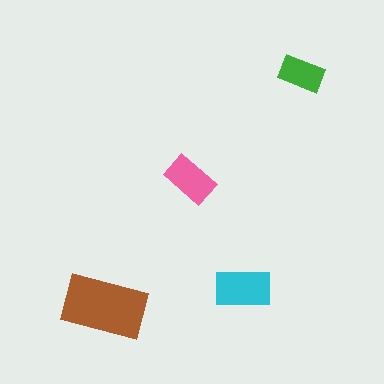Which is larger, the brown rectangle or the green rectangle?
The brown one.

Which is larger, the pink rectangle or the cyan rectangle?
The cyan one.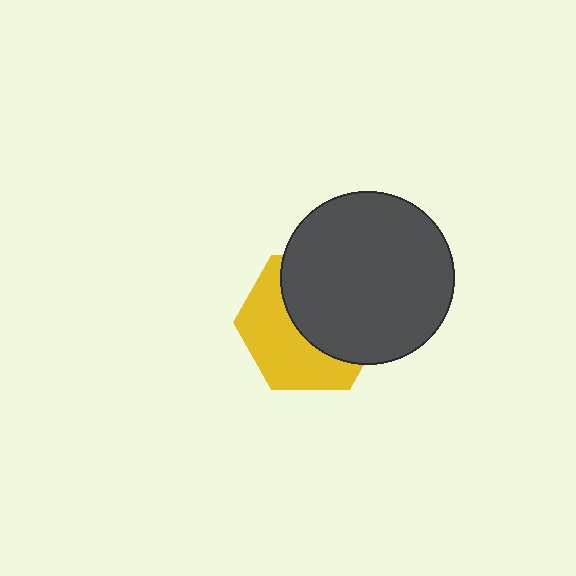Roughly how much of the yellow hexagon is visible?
About half of it is visible (roughly 46%).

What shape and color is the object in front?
The object in front is a dark gray circle.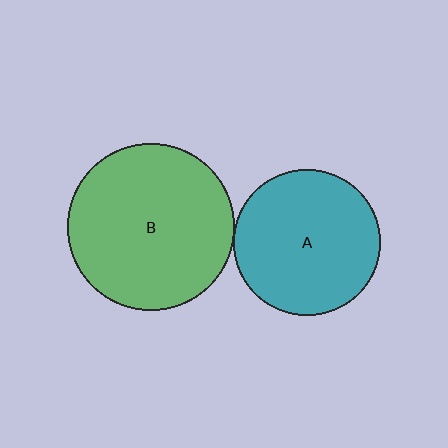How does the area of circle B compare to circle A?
Approximately 1.3 times.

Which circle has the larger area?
Circle B (green).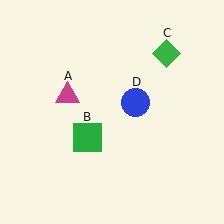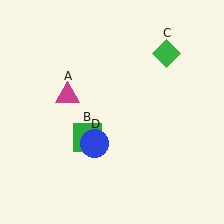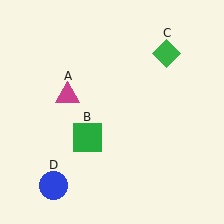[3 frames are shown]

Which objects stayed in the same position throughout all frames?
Magenta triangle (object A) and green square (object B) and green diamond (object C) remained stationary.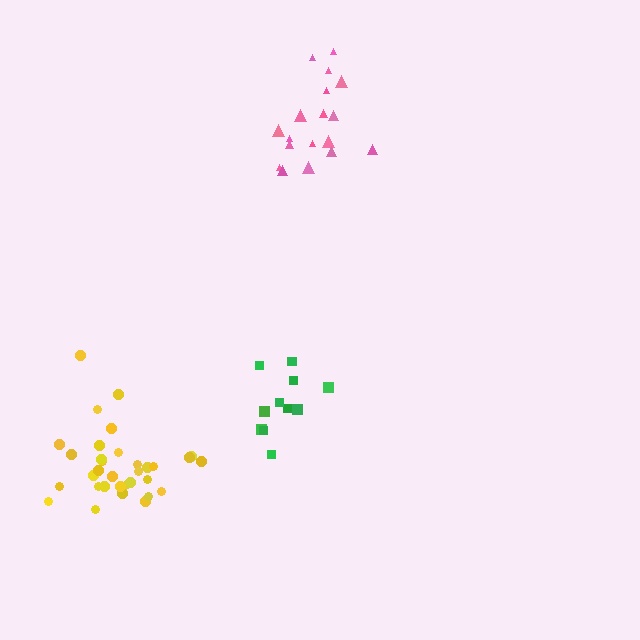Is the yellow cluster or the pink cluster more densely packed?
Yellow.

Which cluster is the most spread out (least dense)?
Pink.